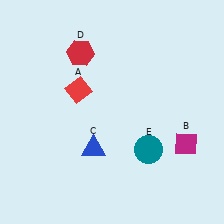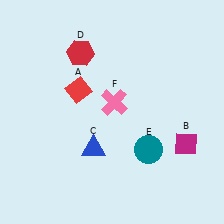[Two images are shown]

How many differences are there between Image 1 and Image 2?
There is 1 difference between the two images.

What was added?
A pink cross (F) was added in Image 2.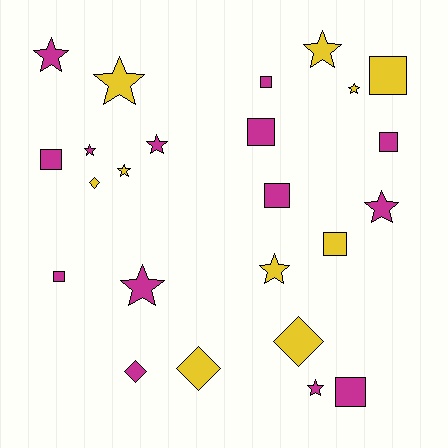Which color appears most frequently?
Magenta, with 14 objects.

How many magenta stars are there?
There are 6 magenta stars.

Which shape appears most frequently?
Star, with 11 objects.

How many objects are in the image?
There are 24 objects.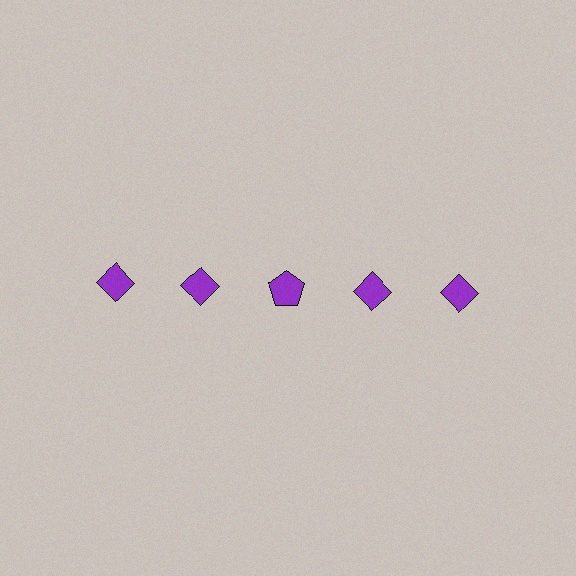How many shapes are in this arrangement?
There are 5 shapes arranged in a grid pattern.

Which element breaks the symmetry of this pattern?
The purple pentagon in the top row, center column breaks the symmetry. All other shapes are purple diamonds.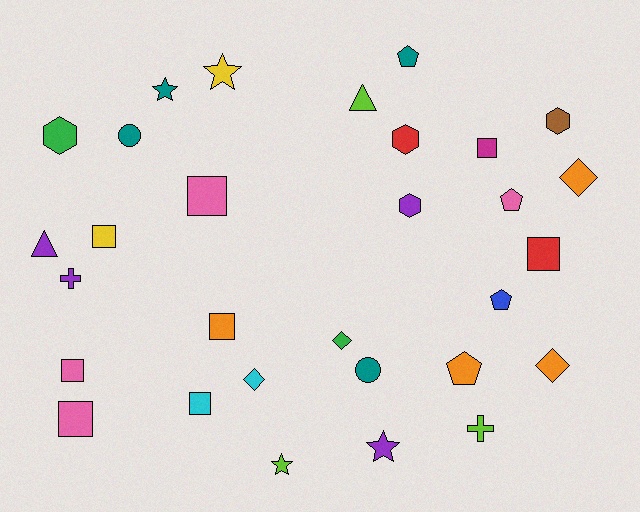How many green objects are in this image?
There are 2 green objects.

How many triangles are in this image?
There are 2 triangles.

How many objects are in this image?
There are 30 objects.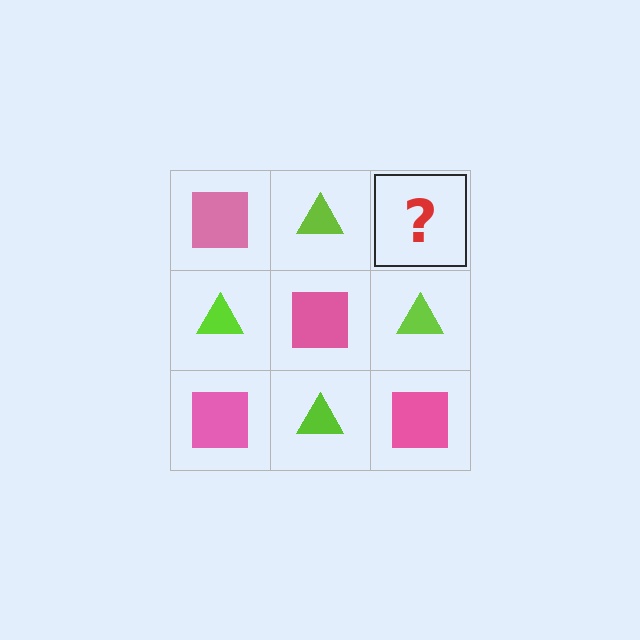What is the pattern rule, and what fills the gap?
The rule is that it alternates pink square and lime triangle in a checkerboard pattern. The gap should be filled with a pink square.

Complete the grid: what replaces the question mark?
The question mark should be replaced with a pink square.